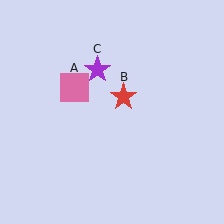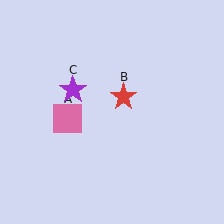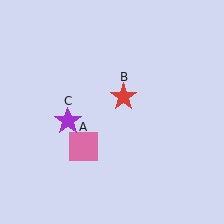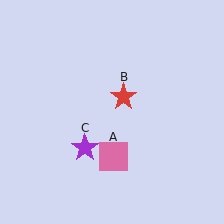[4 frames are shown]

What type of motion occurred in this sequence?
The pink square (object A), purple star (object C) rotated counterclockwise around the center of the scene.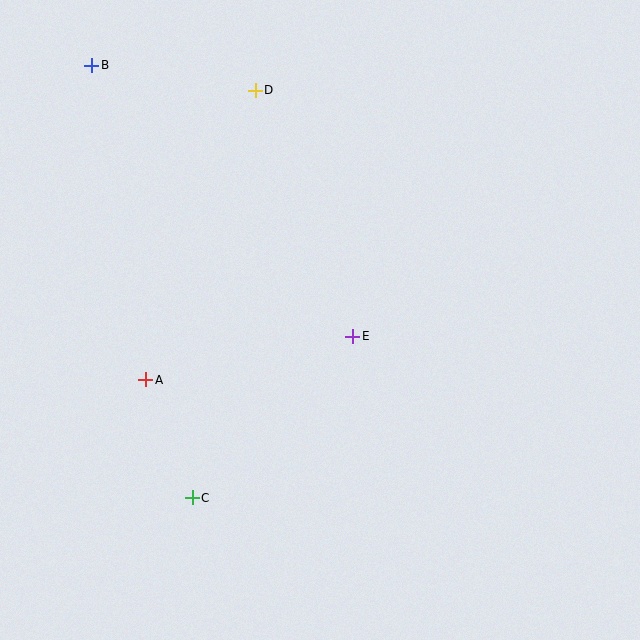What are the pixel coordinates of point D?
Point D is at (255, 90).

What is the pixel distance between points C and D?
The distance between C and D is 413 pixels.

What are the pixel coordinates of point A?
Point A is at (146, 380).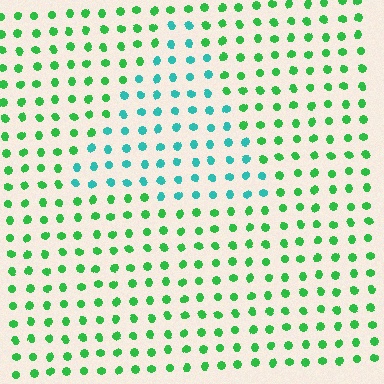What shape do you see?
I see a triangle.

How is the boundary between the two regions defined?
The boundary is defined purely by a slight shift in hue (about 45 degrees). Spacing, size, and orientation are identical on both sides.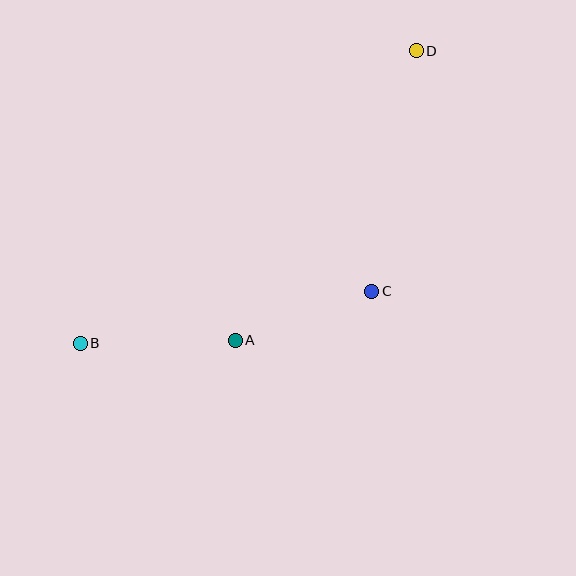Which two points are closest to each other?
Points A and C are closest to each other.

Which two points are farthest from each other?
Points B and D are farthest from each other.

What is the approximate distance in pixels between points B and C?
The distance between B and C is approximately 296 pixels.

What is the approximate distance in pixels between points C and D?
The distance between C and D is approximately 244 pixels.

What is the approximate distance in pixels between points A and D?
The distance between A and D is approximately 341 pixels.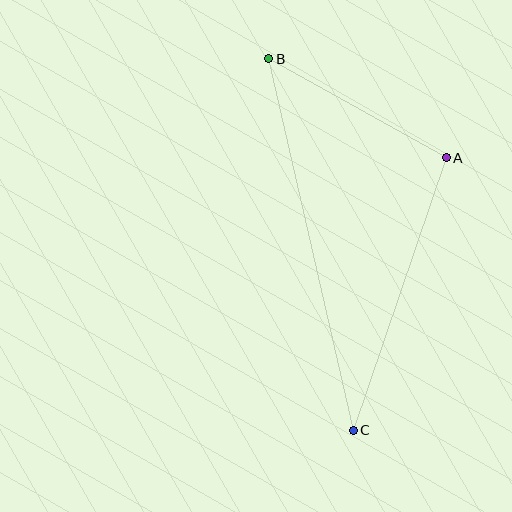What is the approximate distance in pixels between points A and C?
The distance between A and C is approximately 288 pixels.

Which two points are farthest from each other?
Points B and C are farthest from each other.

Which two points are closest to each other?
Points A and B are closest to each other.